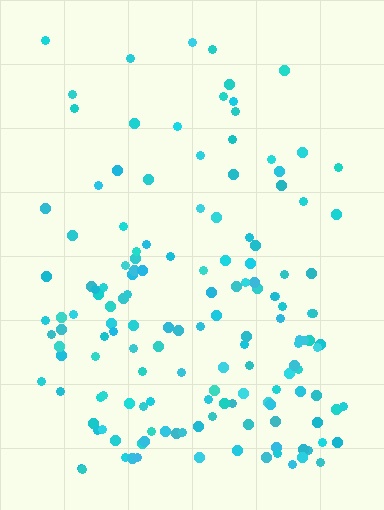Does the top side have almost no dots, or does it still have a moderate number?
Still a moderate number, just noticeably fewer than the bottom.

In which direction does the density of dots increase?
From top to bottom, with the bottom side densest.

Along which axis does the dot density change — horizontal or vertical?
Vertical.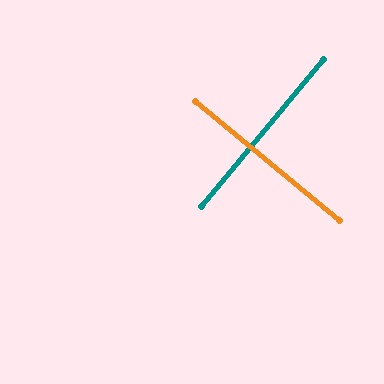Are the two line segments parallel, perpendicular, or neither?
Perpendicular — they meet at approximately 90°.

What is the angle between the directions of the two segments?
Approximately 90 degrees.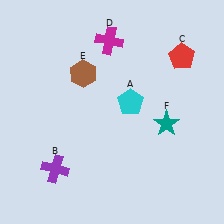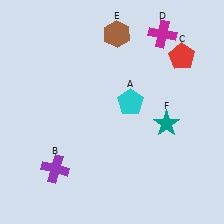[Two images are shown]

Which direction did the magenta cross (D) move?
The magenta cross (D) moved right.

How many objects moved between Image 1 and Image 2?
2 objects moved between the two images.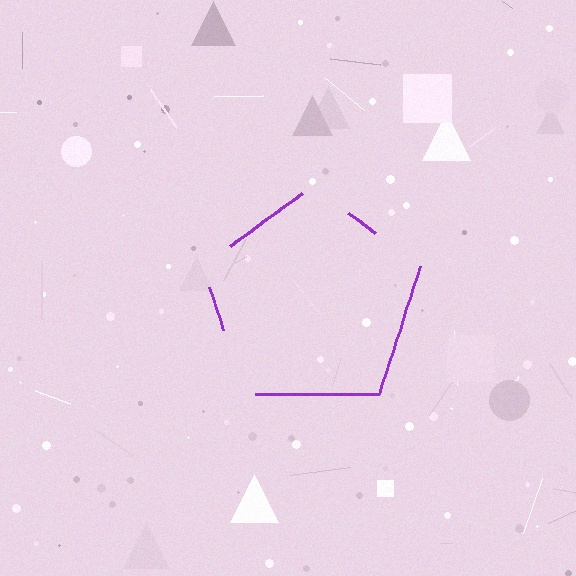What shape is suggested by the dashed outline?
The dashed outline suggests a pentagon.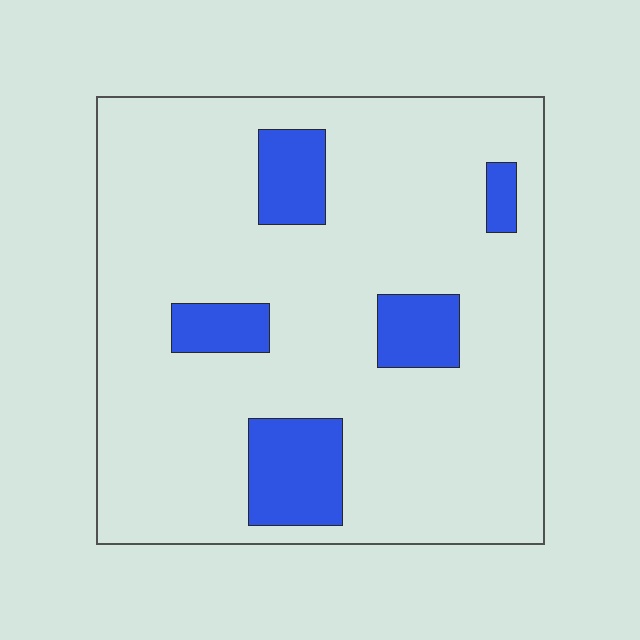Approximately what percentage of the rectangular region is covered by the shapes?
Approximately 15%.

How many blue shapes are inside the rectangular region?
5.